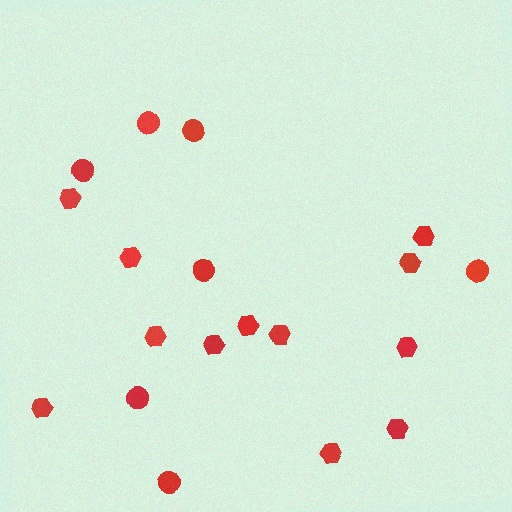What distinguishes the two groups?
There are 2 groups: one group of circles (7) and one group of hexagons (12).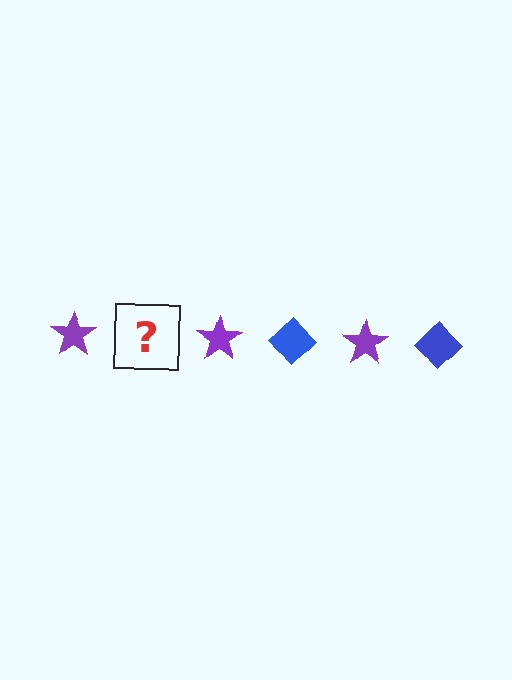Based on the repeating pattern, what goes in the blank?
The blank should be a blue diamond.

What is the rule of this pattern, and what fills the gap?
The rule is that the pattern alternates between purple star and blue diamond. The gap should be filled with a blue diamond.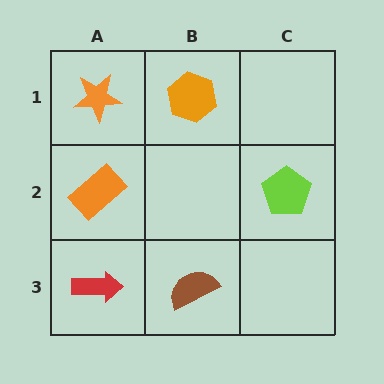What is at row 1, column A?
An orange star.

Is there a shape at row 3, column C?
No, that cell is empty.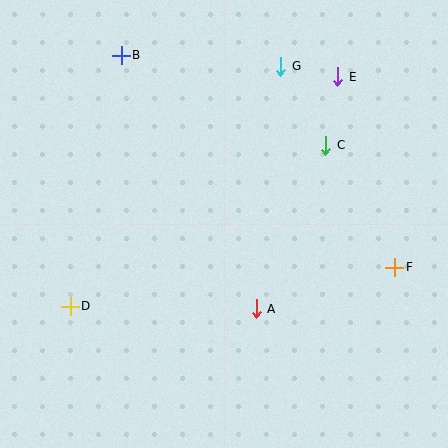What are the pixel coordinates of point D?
Point D is at (70, 306).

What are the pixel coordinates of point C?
Point C is at (326, 145).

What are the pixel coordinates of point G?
Point G is at (281, 66).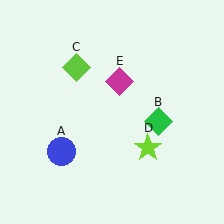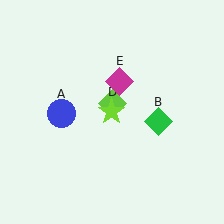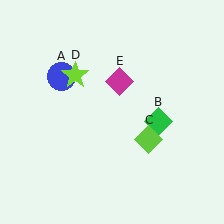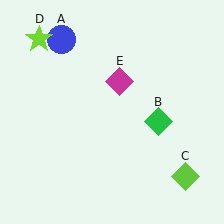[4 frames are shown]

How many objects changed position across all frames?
3 objects changed position: blue circle (object A), lime diamond (object C), lime star (object D).